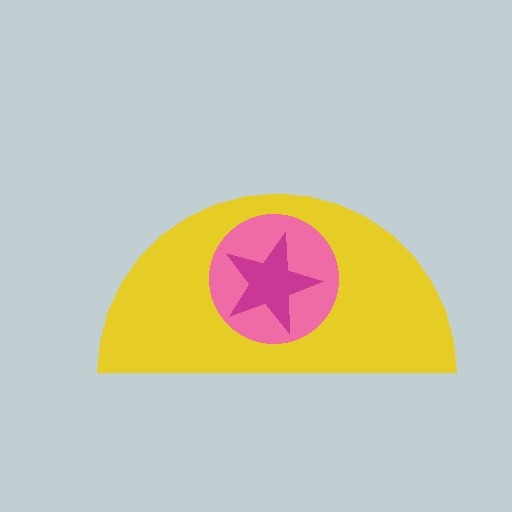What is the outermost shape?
The yellow semicircle.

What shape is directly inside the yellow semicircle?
The pink circle.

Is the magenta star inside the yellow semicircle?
Yes.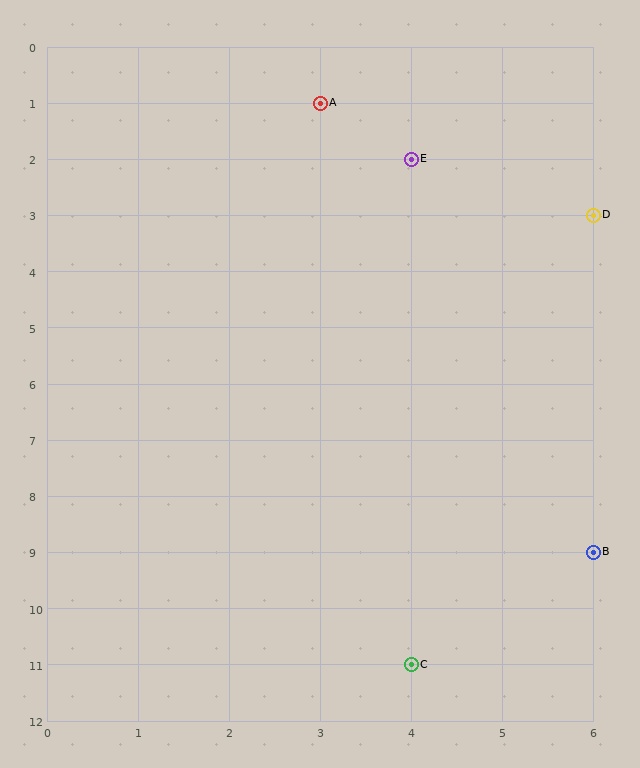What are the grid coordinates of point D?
Point D is at grid coordinates (6, 3).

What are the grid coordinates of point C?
Point C is at grid coordinates (4, 11).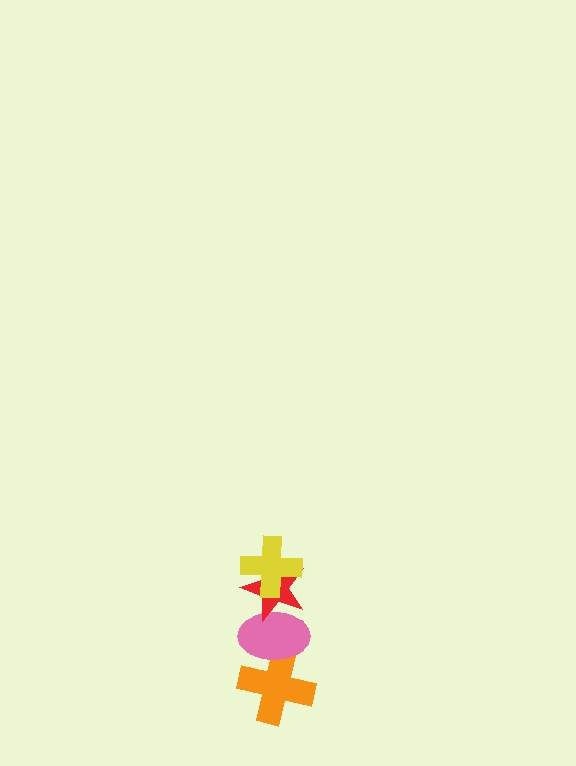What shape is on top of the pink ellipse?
The red star is on top of the pink ellipse.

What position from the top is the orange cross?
The orange cross is 4th from the top.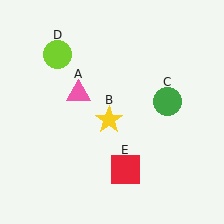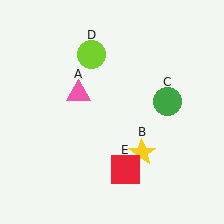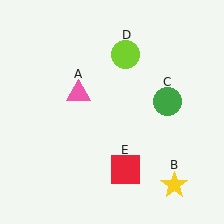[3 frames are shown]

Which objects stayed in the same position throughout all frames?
Pink triangle (object A) and green circle (object C) and red square (object E) remained stationary.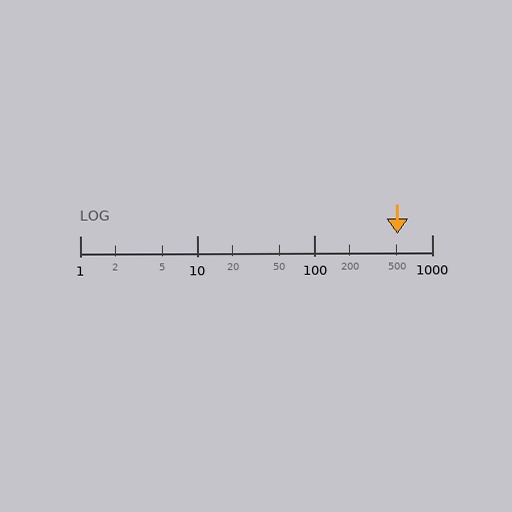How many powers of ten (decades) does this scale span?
The scale spans 3 decades, from 1 to 1000.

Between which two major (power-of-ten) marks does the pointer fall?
The pointer is between 100 and 1000.